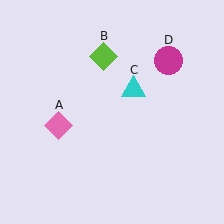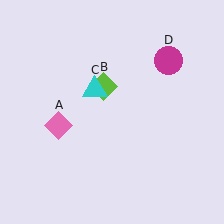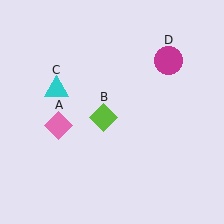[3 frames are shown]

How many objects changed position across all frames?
2 objects changed position: lime diamond (object B), cyan triangle (object C).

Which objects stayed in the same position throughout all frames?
Pink diamond (object A) and magenta circle (object D) remained stationary.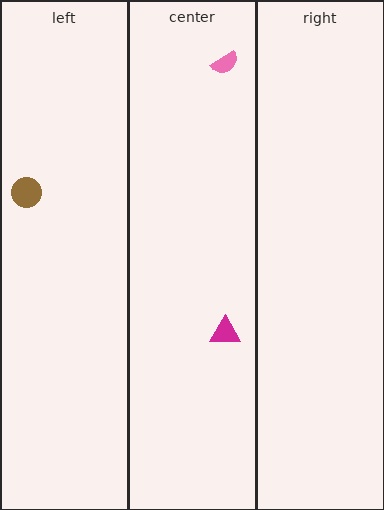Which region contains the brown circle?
The left region.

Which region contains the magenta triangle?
The center region.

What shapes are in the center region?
The pink semicircle, the magenta triangle.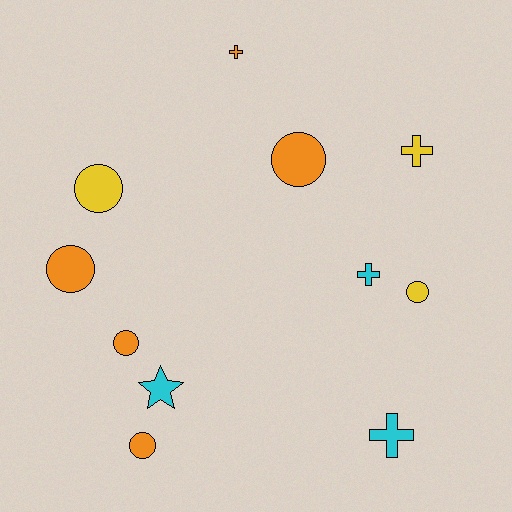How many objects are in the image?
There are 11 objects.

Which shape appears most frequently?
Circle, with 6 objects.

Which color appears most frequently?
Orange, with 5 objects.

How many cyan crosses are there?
There are 2 cyan crosses.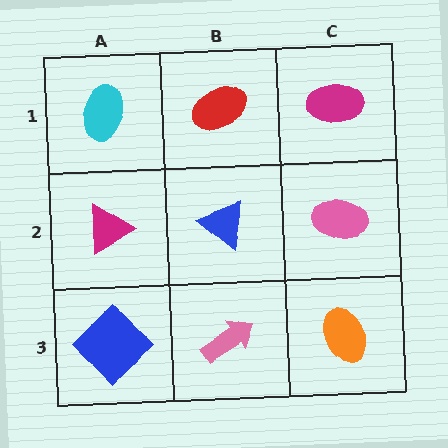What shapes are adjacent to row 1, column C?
A pink ellipse (row 2, column C), a red ellipse (row 1, column B).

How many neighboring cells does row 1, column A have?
2.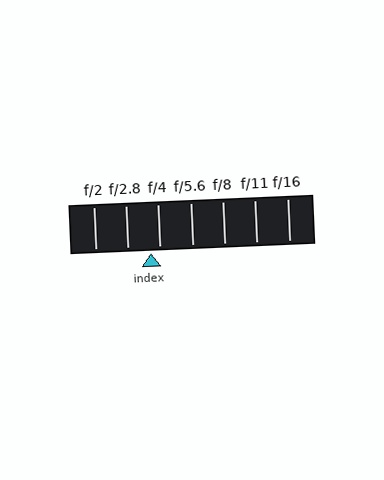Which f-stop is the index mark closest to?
The index mark is closest to f/4.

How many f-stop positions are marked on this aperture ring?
There are 7 f-stop positions marked.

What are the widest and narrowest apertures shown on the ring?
The widest aperture shown is f/2 and the narrowest is f/16.